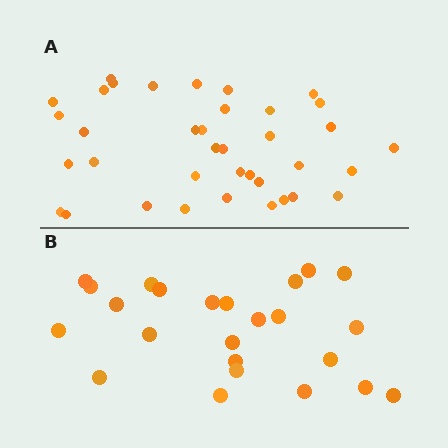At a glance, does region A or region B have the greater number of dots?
Region A (the top region) has more dots.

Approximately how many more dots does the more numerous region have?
Region A has approximately 15 more dots than region B.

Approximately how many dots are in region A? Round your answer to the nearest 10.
About 40 dots. (The exact count is 37, which rounds to 40.)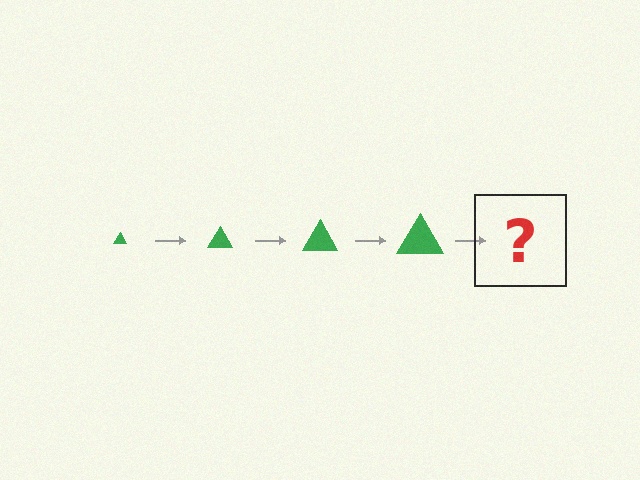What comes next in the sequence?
The next element should be a green triangle, larger than the previous one.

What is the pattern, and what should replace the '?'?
The pattern is that the triangle gets progressively larger each step. The '?' should be a green triangle, larger than the previous one.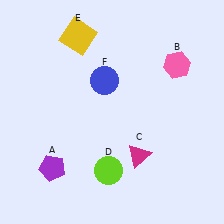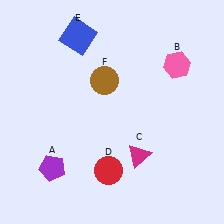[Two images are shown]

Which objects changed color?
D changed from lime to red. E changed from yellow to blue. F changed from blue to brown.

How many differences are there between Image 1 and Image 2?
There are 3 differences between the two images.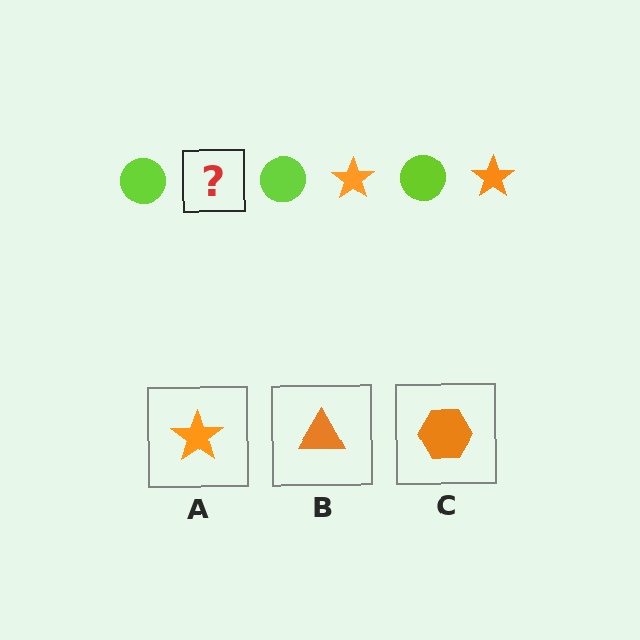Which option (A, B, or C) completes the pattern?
A.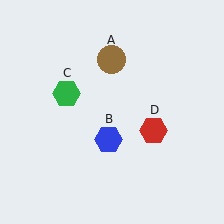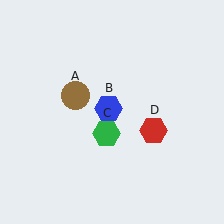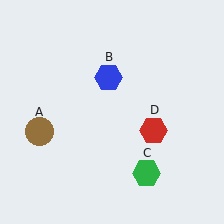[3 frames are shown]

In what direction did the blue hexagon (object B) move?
The blue hexagon (object B) moved up.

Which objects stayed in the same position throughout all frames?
Red hexagon (object D) remained stationary.